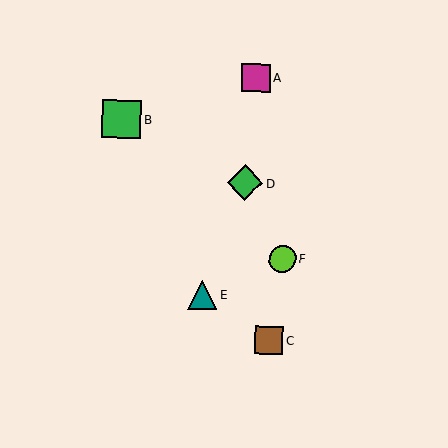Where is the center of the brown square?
The center of the brown square is at (269, 340).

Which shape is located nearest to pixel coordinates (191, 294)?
The teal triangle (labeled E) at (202, 295) is nearest to that location.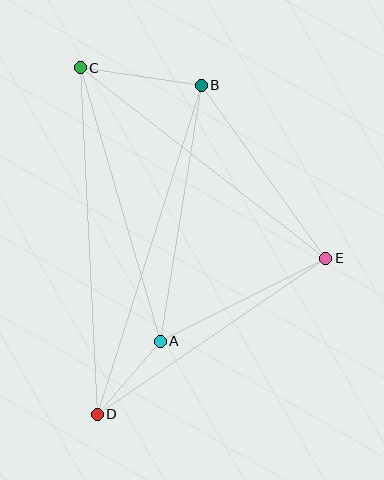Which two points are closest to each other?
Points A and D are closest to each other.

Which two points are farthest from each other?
Points C and D are farthest from each other.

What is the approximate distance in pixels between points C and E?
The distance between C and E is approximately 310 pixels.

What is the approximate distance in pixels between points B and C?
The distance between B and C is approximately 122 pixels.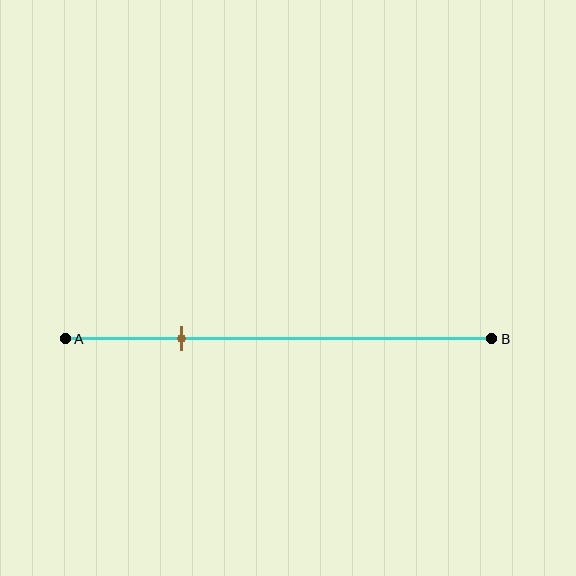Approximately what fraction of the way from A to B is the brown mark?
The brown mark is approximately 25% of the way from A to B.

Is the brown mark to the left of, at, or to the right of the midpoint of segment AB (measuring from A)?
The brown mark is to the left of the midpoint of segment AB.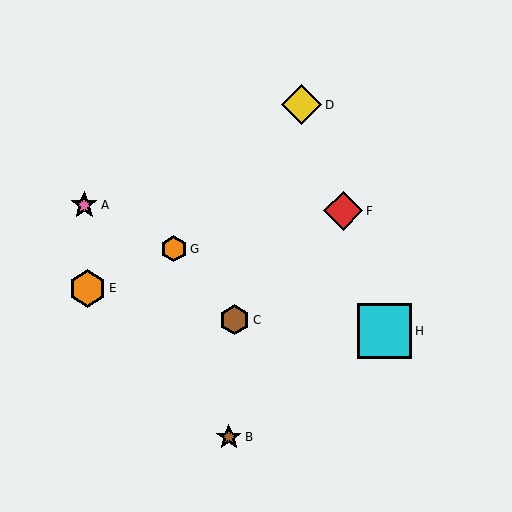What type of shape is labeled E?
Shape E is an orange hexagon.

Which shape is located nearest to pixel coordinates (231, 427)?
The brown star (labeled B) at (229, 437) is nearest to that location.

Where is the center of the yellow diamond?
The center of the yellow diamond is at (302, 105).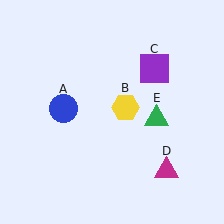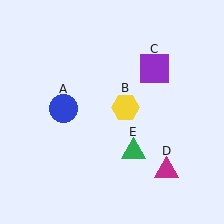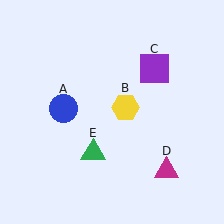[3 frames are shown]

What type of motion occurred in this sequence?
The green triangle (object E) rotated clockwise around the center of the scene.